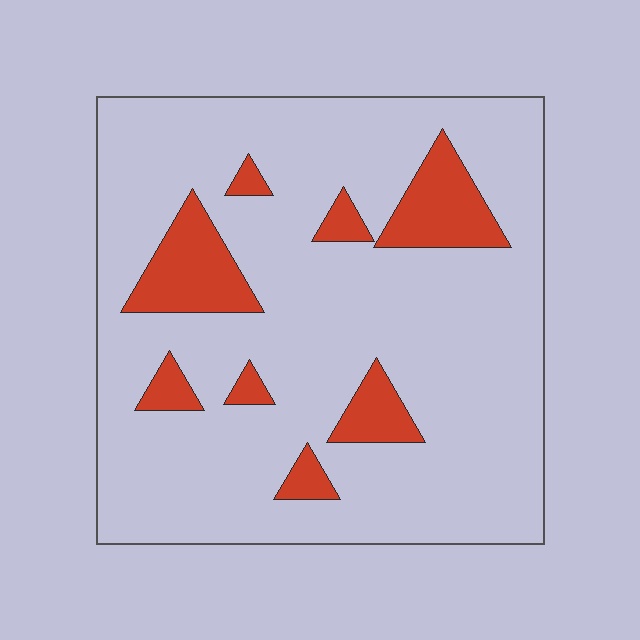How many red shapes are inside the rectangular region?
8.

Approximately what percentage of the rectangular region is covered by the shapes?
Approximately 15%.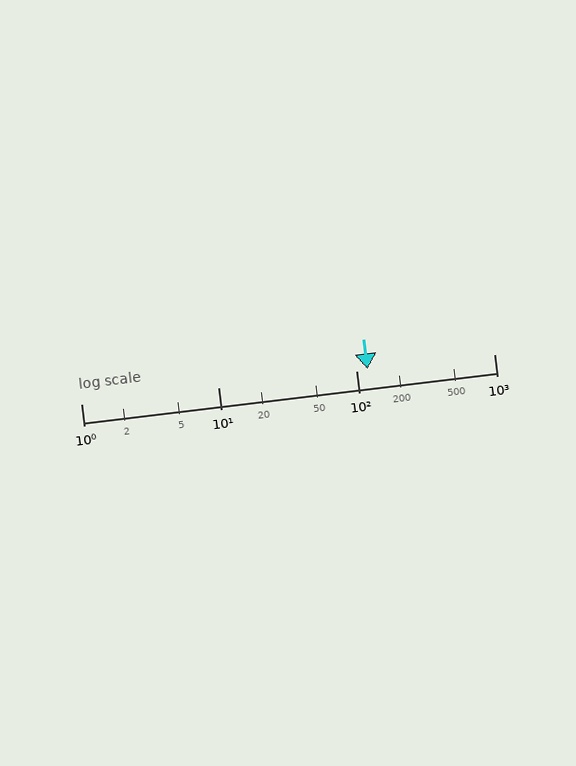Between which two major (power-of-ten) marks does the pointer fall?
The pointer is between 100 and 1000.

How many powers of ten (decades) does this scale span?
The scale spans 3 decades, from 1 to 1000.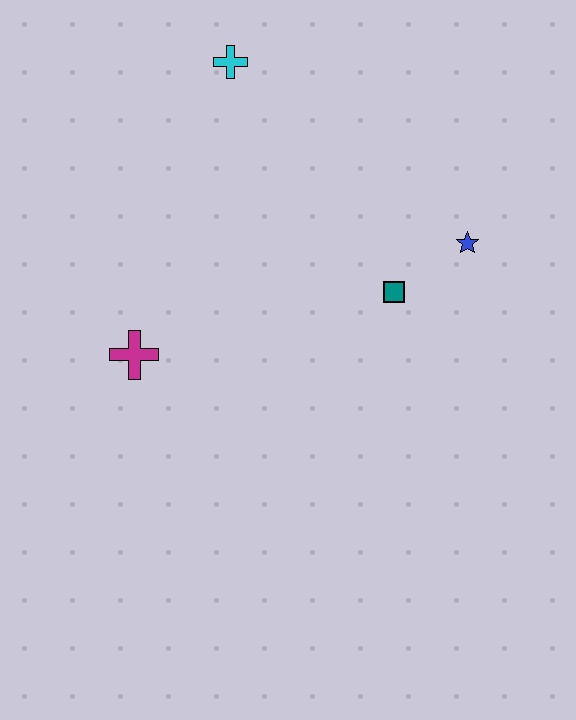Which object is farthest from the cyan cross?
The magenta cross is farthest from the cyan cross.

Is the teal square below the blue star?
Yes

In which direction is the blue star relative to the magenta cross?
The blue star is to the right of the magenta cross.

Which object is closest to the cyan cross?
The teal square is closest to the cyan cross.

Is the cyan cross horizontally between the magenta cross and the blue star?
Yes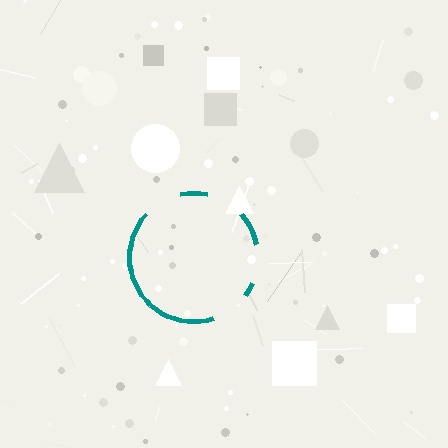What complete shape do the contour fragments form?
The contour fragments form a circle.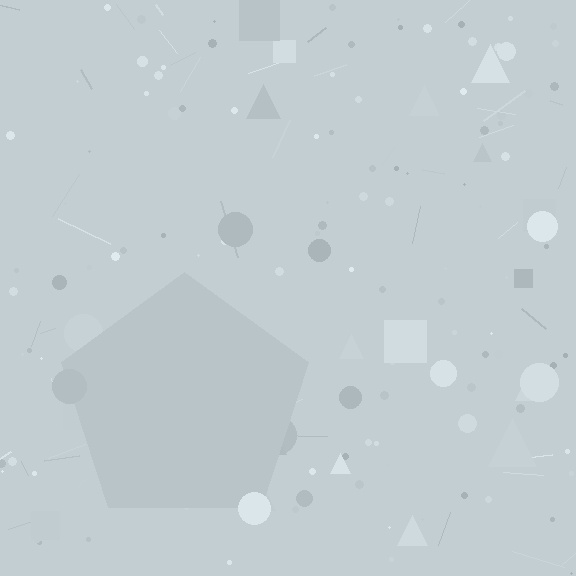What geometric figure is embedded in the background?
A pentagon is embedded in the background.